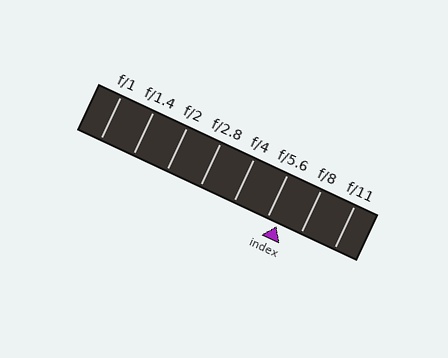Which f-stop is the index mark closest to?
The index mark is closest to f/5.6.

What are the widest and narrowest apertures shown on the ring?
The widest aperture shown is f/1 and the narrowest is f/11.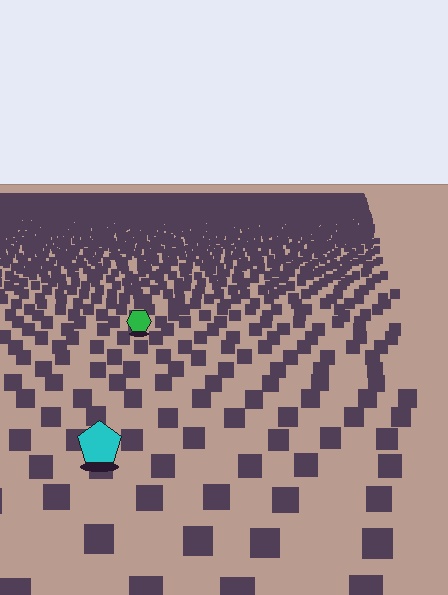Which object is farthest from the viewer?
The green hexagon is farthest from the viewer. It appears smaller and the ground texture around it is denser.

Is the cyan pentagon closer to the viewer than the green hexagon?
Yes. The cyan pentagon is closer — you can tell from the texture gradient: the ground texture is coarser near it.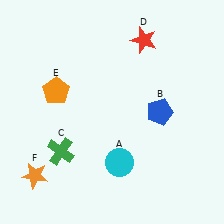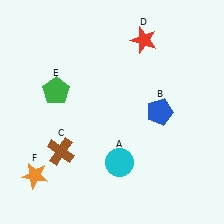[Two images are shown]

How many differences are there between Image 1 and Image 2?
There are 2 differences between the two images.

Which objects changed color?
C changed from green to brown. E changed from orange to green.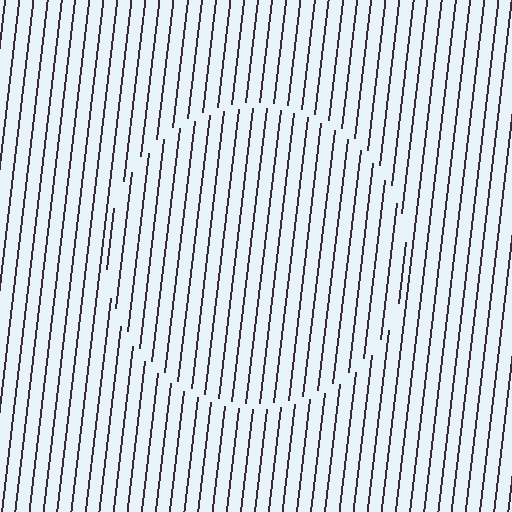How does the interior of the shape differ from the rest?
The interior of the shape contains the same grating, shifted by half a period — the contour is defined by the phase discontinuity where line-ends from the inner and outer gratings abut.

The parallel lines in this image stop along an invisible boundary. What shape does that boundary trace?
An illusory circle. The interior of the shape contains the same grating, shifted by half a period — the contour is defined by the phase discontinuity where line-ends from the inner and outer gratings abut.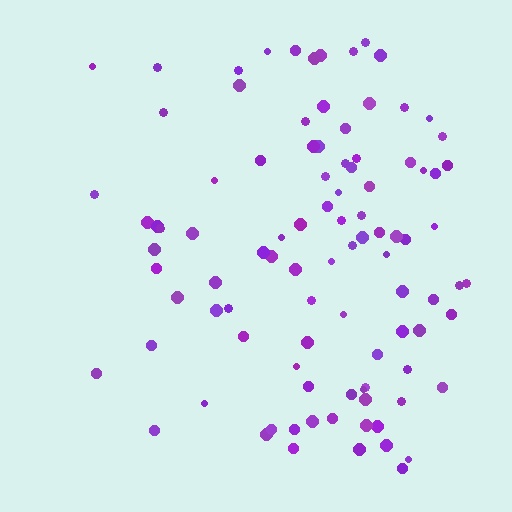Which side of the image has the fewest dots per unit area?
The left.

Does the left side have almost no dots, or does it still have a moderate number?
Still a moderate number, just noticeably fewer than the right.